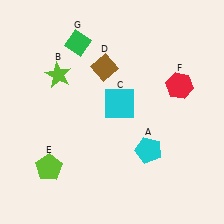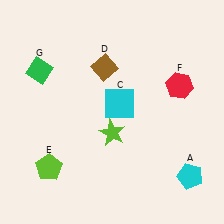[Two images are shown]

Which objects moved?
The objects that moved are: the cyan pentagon (A), the lime star (B), the green diamond (G).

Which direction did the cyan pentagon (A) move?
The cyan pentagon (A) moved right.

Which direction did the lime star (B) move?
The lime star (B) moved down.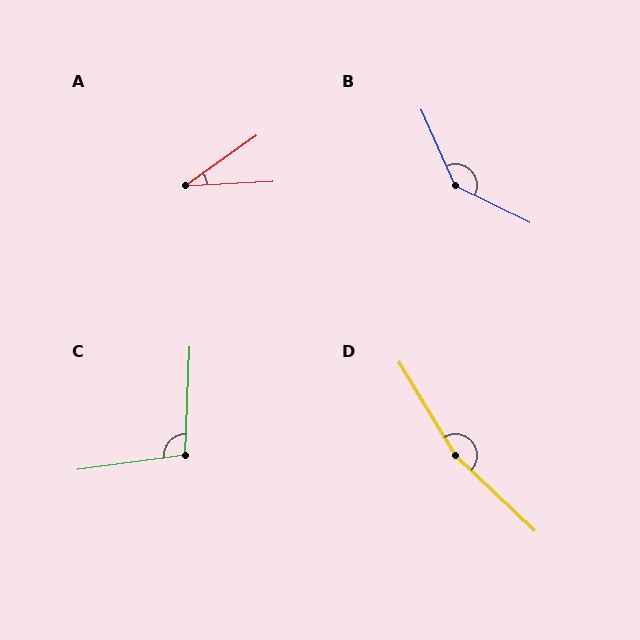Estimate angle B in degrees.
Approximately 140 degrees.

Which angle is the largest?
D, at approximately 165 degrees.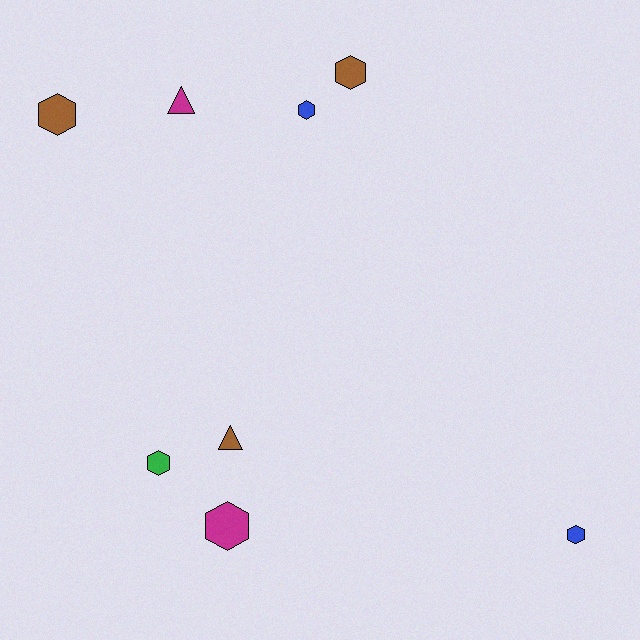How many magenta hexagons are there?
There is 1 magenta hexagon.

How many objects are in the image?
There are 8 objects.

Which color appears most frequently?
Brown, with 3 objects.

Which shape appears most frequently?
Hexagon, with 6 objects.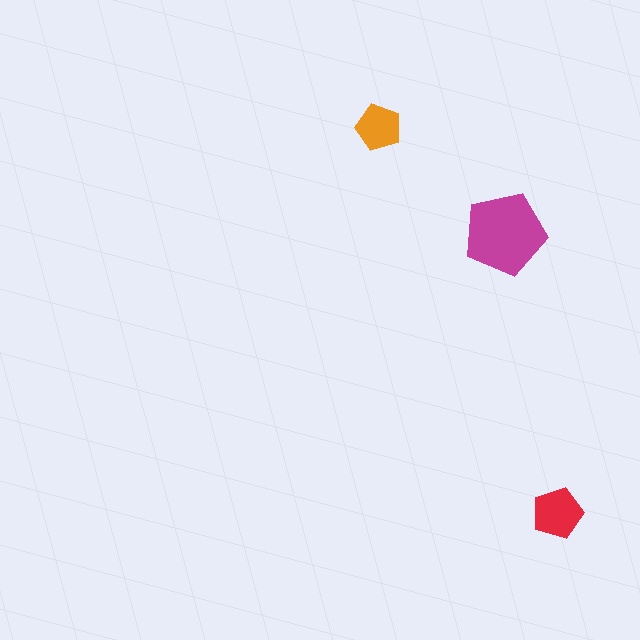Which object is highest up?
The orange pentagon is topmost.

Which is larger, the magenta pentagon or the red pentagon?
The magenta one.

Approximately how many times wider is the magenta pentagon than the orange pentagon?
About 2 times wider.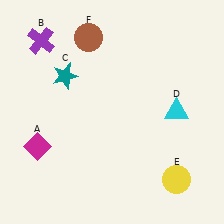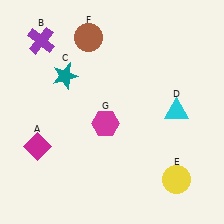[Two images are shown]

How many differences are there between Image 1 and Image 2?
There is 1 difference between the two images.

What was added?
A magenta hexagon (G) was added in Image 2.